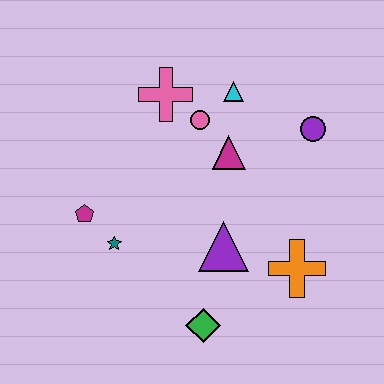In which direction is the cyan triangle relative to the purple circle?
The cyan triangle is to the left of the purple circle.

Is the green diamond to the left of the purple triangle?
Yes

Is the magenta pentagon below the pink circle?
Yes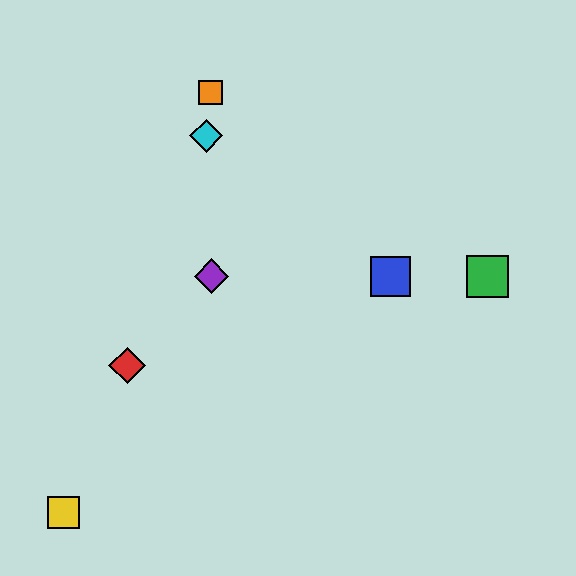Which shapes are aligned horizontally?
The blue square, the green square, the purple diamond are aligned horizontally.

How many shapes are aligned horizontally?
3 shapes (the blue square, the green square, the purple diamond) are aligned horizontally.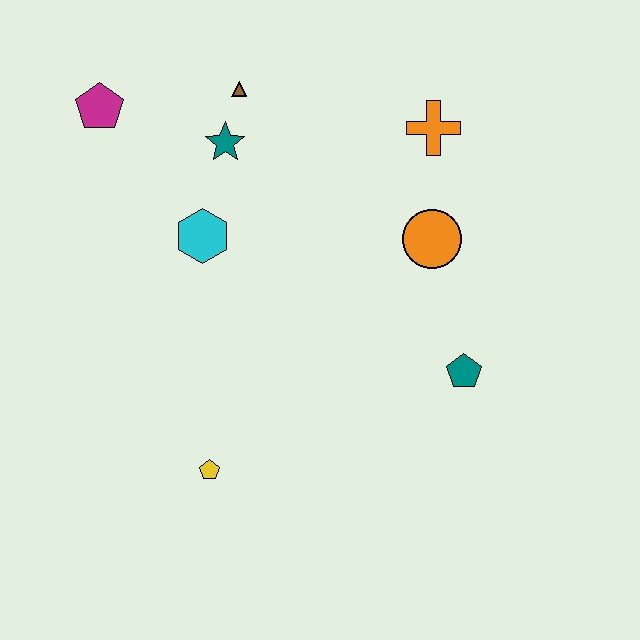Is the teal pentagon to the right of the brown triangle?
Yes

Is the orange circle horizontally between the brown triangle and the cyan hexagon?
No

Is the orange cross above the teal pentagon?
Yes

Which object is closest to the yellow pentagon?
The cyan hexagon is closest to the yellow pentagon.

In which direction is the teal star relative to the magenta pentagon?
The teal star is to the right of the magenta pentagon.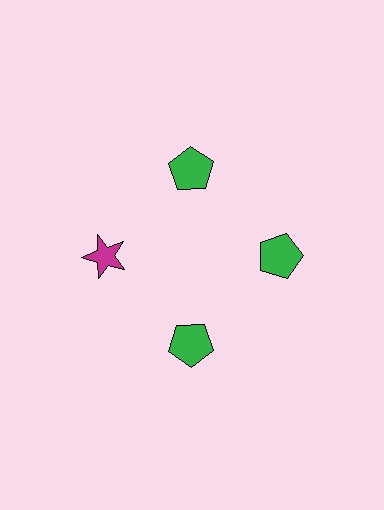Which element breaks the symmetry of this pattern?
The magenta star at roughly the 9 o'clock position breaks the symmetry. All other shapes are green pentagons.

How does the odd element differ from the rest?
It differs in both color (magenta instead of green) and shape (star instead of pentagon).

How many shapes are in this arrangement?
There are 4 shapes arranged in a ring pattern.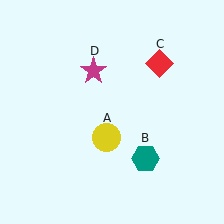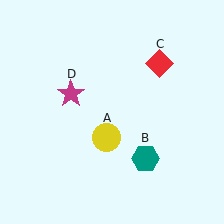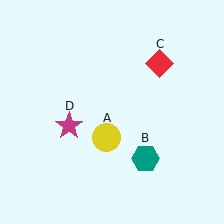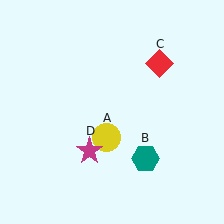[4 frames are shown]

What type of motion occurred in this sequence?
The magenta star (object D) rotated counterclockwise around the center of the scene.